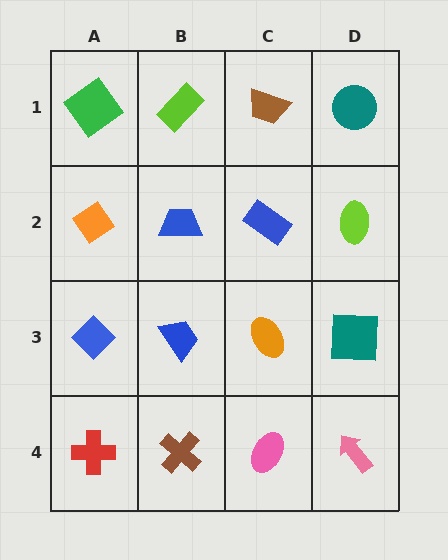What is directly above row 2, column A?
A green diamond.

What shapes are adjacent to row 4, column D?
A teal square (row 3, column D), a pink ellipse (row 4, column C).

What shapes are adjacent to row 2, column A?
A green diamond (row 1, column A), a blue diamond (row 3, column A), a blue trapezoid (row 2, column B).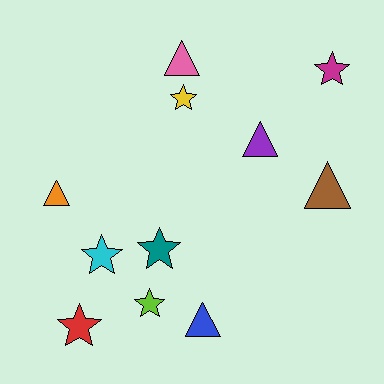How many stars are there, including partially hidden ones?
There are 6 stars.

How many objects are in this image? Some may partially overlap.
There are 11 objects.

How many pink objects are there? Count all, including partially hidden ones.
There is 1 pink object.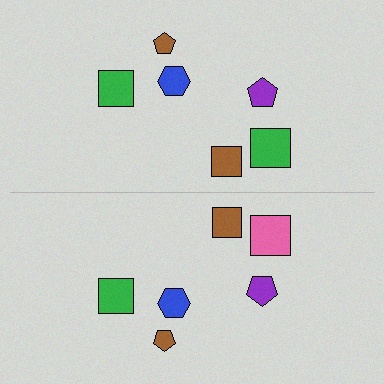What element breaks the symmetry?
The pink square on the bottom side breaks the symmetry — its mirror counterpart is green.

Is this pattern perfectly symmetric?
No, the pattern is not perfectly symmetric. The pink square on the bottom side breaks the symmetry — its mirror counterpart is green.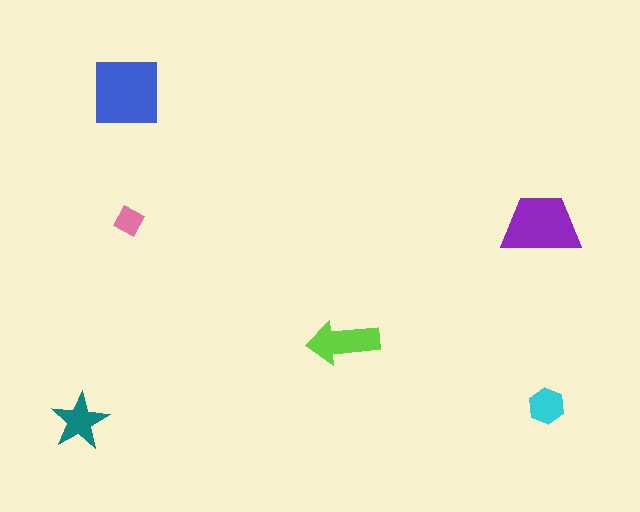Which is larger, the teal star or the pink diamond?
The teal star.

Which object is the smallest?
The pink diamond.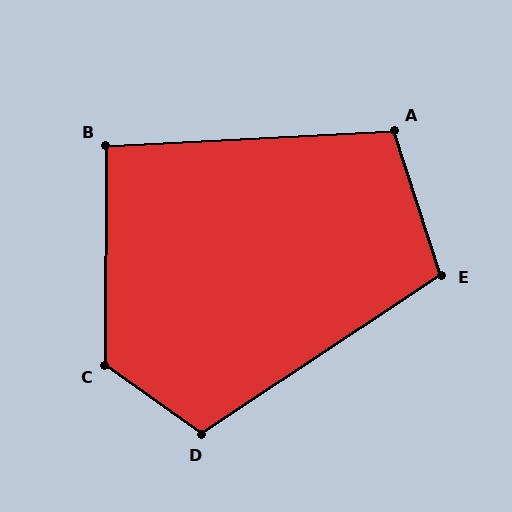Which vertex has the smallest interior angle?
B, at approximately 93 degrees.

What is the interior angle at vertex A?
Approximately 105 degrees (obtuse).